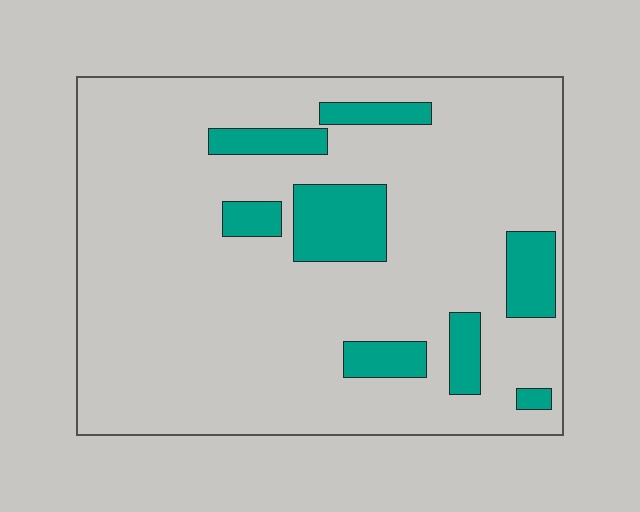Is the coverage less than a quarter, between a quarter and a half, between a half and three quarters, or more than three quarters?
Less than a quarter.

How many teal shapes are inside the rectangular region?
8.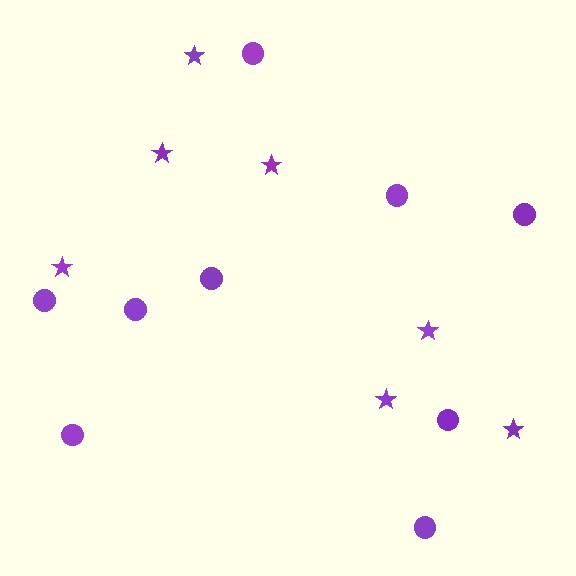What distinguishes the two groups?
There are 2 groups: one group of circles (9) and one group of stars (7).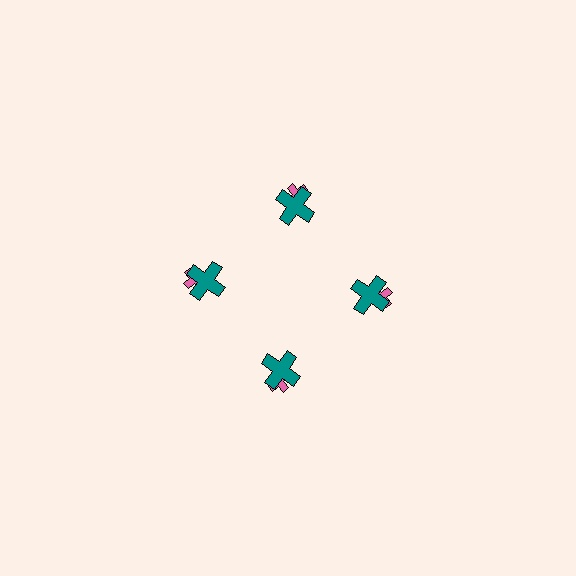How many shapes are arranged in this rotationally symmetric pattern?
There are 8 shapes, arranged in 4 groups of 2.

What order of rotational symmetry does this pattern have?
This pattern has 4-fold rotational symmetry.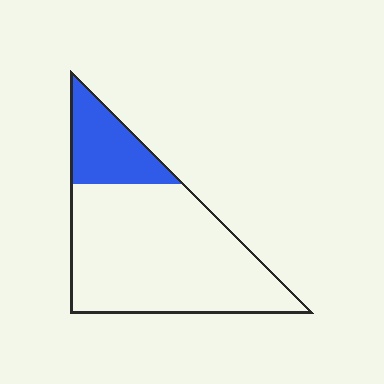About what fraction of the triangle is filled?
About one fifth (1/5).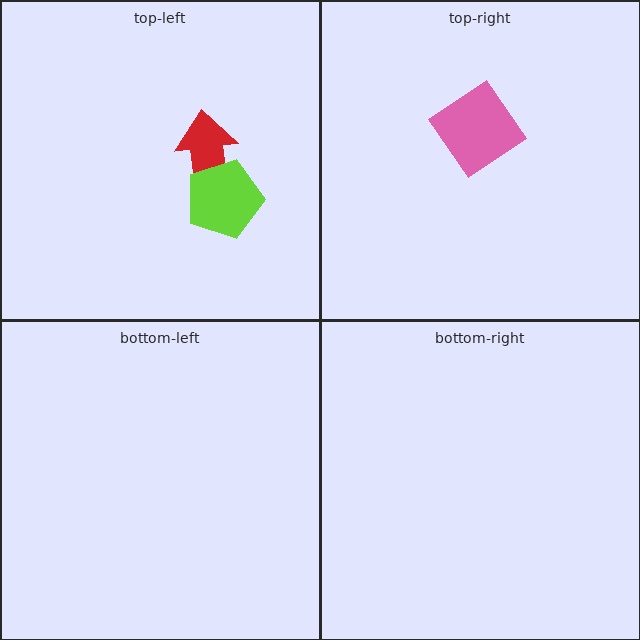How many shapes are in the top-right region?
1.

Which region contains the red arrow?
The top-left region.